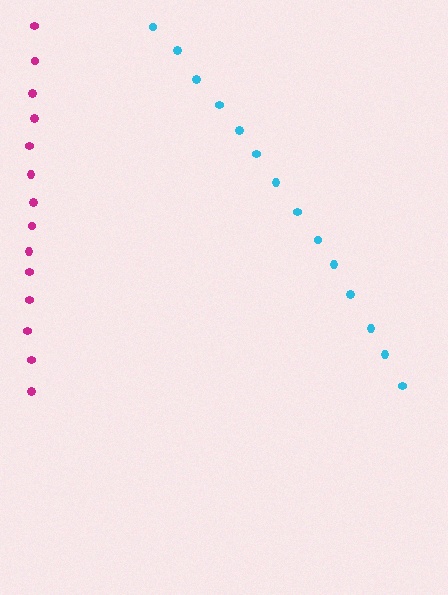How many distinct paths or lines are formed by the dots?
There are 2 distinct paths.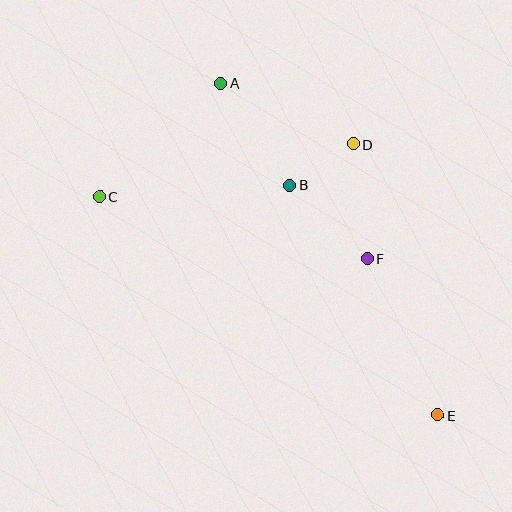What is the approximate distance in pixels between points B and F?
The distance between B and F is approximately 107 pixels.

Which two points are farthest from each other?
Points C and E are farthest from each other.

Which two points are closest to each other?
Points B and D are closest to each other.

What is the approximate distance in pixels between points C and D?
The distance between C and D is approximately 259 pixels.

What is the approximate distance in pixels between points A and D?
The distance between A and D is approximately 146 pixels.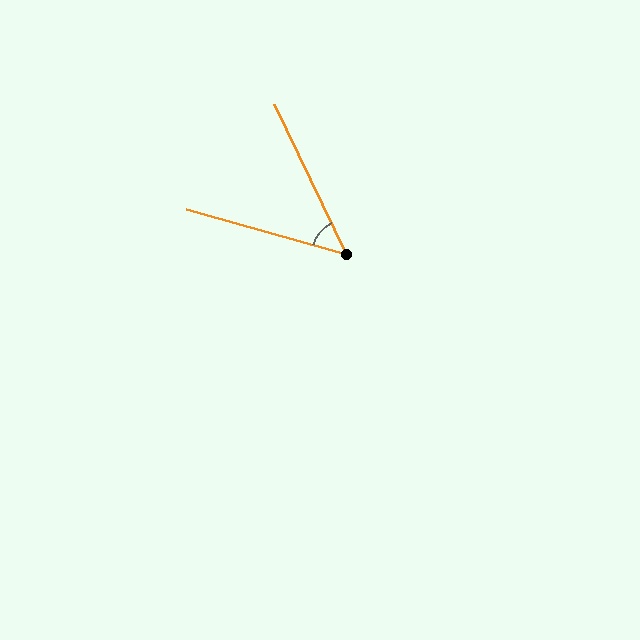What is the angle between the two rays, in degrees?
Approximately 49 degrees.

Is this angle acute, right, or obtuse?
It is acute.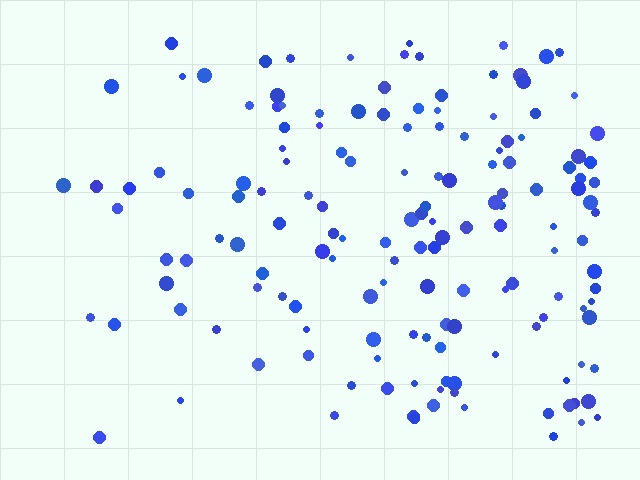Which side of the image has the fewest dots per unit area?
The left.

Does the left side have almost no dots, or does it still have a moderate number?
Still a moderate number, just noticeably fewer than the right.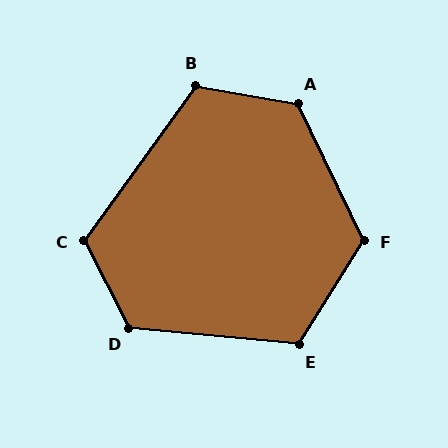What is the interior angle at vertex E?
Approximately 117 degrees (obtuse).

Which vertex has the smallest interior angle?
B, at approximately 116 degrees.